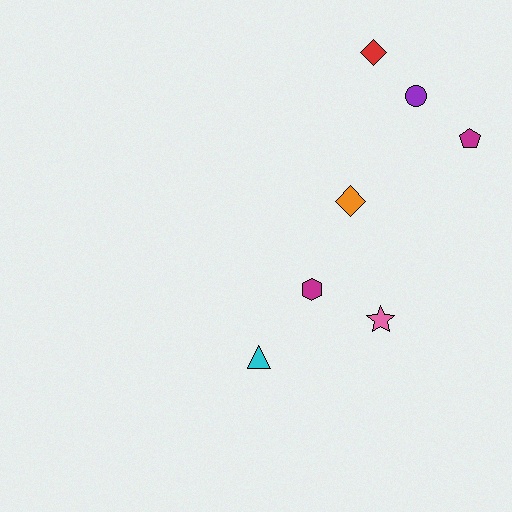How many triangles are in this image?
There is 1 triangle.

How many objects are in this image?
There are 7 objects.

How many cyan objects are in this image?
There is 1 cyan object.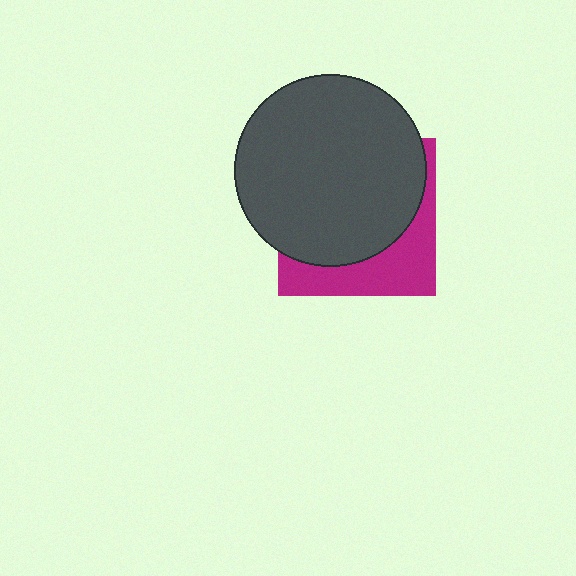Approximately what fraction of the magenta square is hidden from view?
Roughly 68% of the magenta square is hidden behind the dark gray circle.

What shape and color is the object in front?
The object in front is a dark gray circle.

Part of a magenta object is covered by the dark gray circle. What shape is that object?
It is a square.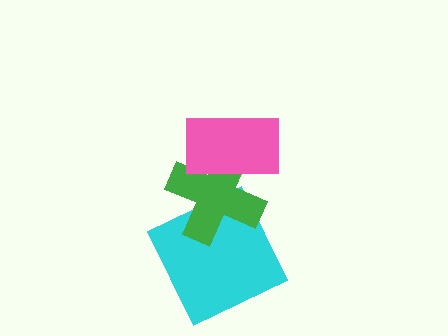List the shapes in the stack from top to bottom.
From top to bottom: the pink rectangle, the green cross, the cyan square.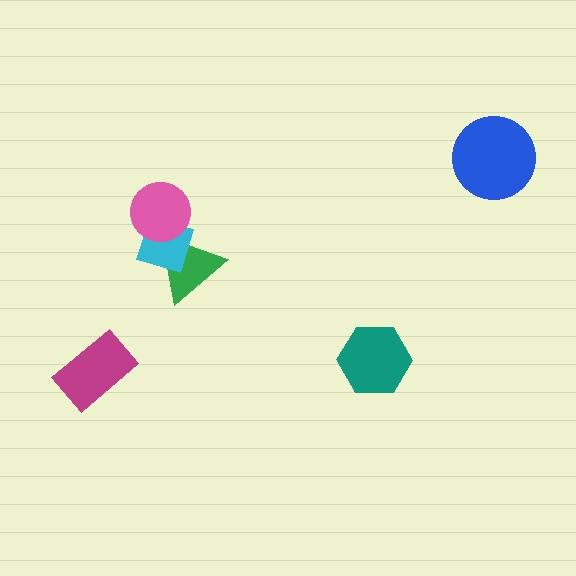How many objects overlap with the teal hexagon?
0 objects overlap with the teal hexagon.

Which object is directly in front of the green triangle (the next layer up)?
The cyan diamond is directly in front of the green triangle.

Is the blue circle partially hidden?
No, no other shape covers it.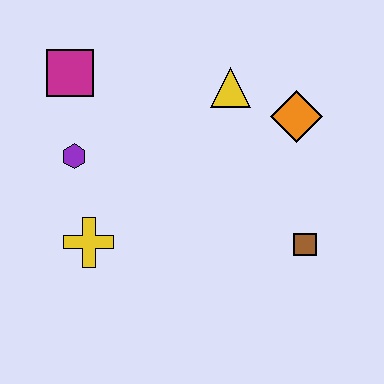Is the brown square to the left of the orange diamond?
No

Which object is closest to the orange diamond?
The yellow triangle is closest to the orange diamond.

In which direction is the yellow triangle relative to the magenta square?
The yellow triangle is to the right of the magenta square.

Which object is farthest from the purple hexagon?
The brown square is farthest from the purple hexagon.